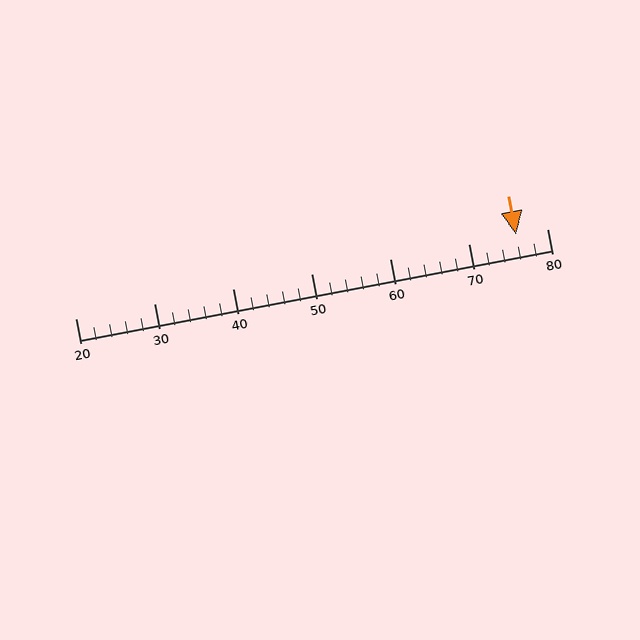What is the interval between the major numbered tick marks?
The major tick marks are spaced 10 units apart.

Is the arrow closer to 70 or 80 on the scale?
The arrow is closer to 80.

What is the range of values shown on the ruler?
The ruler shows values from 20 to 80.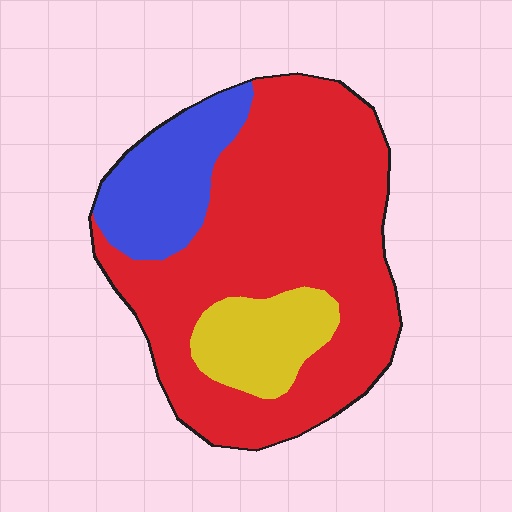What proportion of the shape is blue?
Blue covers 17% of the shape.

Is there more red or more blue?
Red.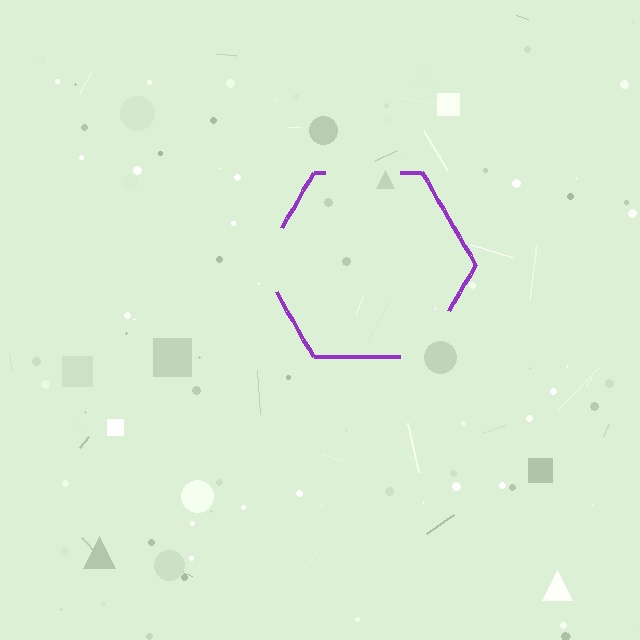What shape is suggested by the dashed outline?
The dashed outline suggests a hexagon.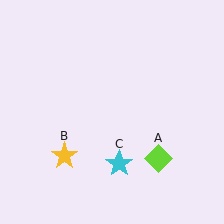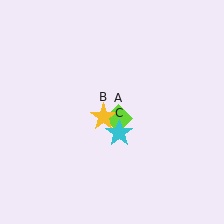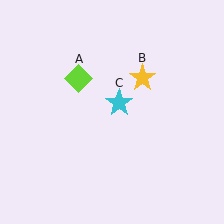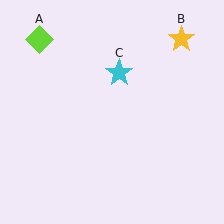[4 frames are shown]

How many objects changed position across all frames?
3 objects changed position: lime diamond (object A), yellow star (object B), cyan star (object C).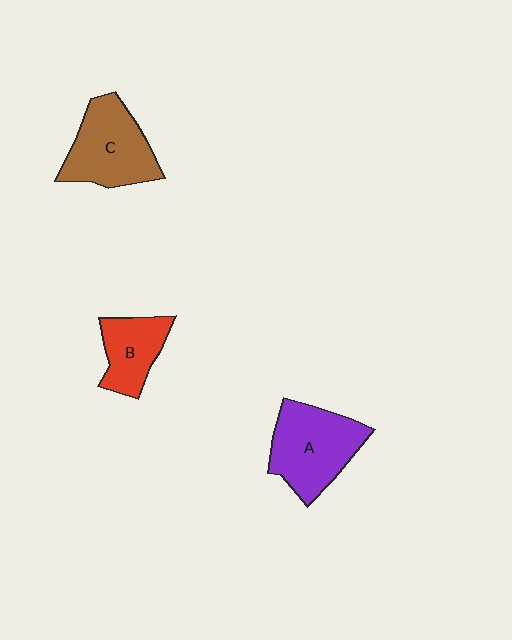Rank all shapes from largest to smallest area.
From largest to smallest: A (purple), C (brown), B (red).